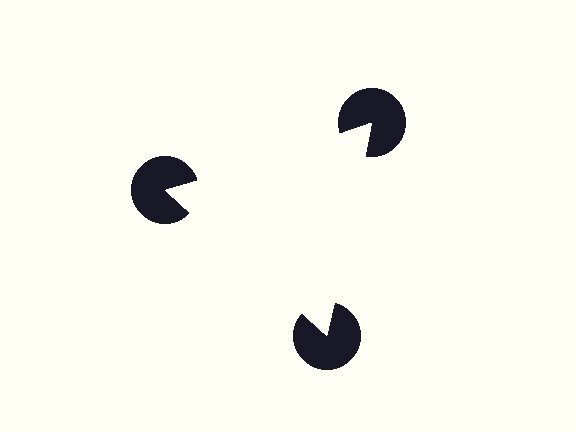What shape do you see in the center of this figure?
An illusory triangle — its edges are inferred from the aligned wedge cuts in the pac-man discs, not physically drawn.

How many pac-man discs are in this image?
There are 3 — one at each vertex of the illusory triangle.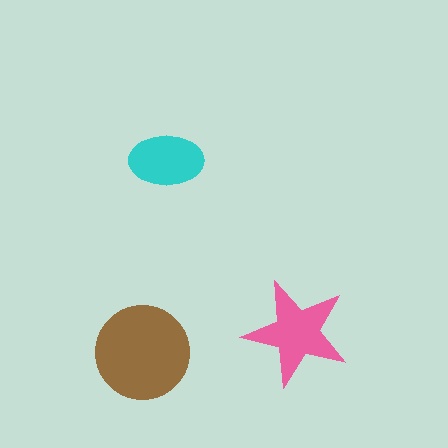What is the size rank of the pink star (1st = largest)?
2nd.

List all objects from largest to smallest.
The brown circle, the pink star, the cyan ellipse.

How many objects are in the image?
There are 3 objects in the image.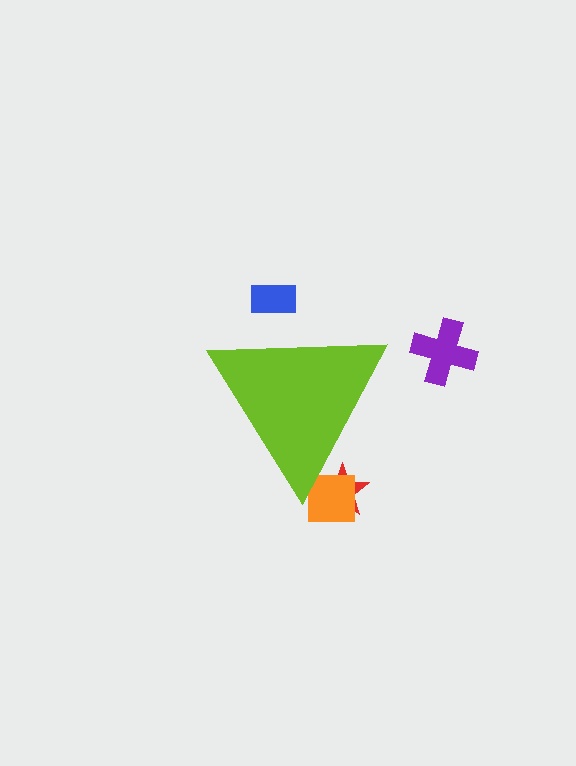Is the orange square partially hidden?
Yes, the orange square is partially hidden behind the lime triangle.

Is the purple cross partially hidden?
No, the purple cross is fully visible.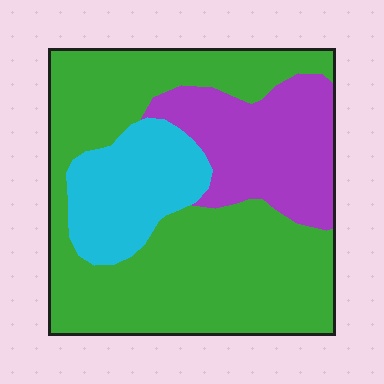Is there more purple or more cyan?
Purple.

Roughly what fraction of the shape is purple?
Purple covers about 25% of the shape.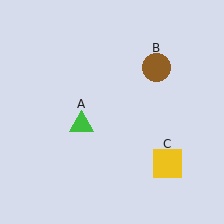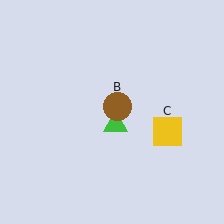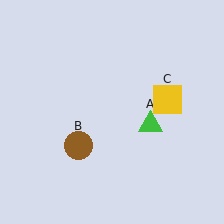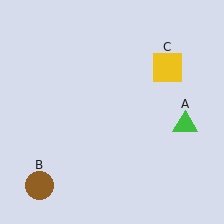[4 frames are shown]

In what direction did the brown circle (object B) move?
The brown circle (object B) moved down and to the left.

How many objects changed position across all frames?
3 objects changed position: green triangle (object A), brown circle (object B), yellow square (object C).